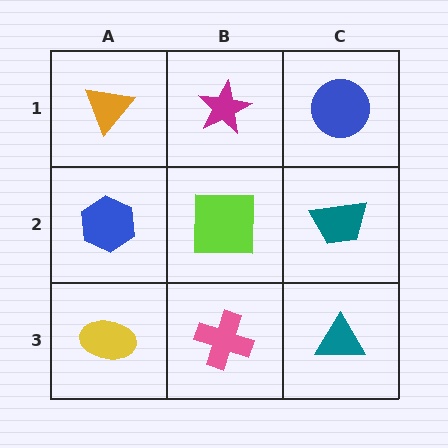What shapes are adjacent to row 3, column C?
A teal trapezoid (row 2, column C), a pink cross (row 3, column B).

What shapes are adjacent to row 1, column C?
A teal trapezoid (row 2, column C), a magenta star (row 1, column B).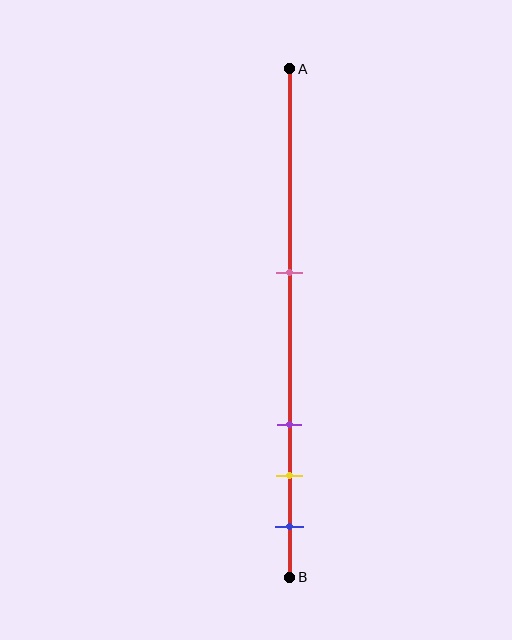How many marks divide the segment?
There are 4 marks dividing the segment.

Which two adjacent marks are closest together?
The yellow and blue marks are the closest adjacent pair.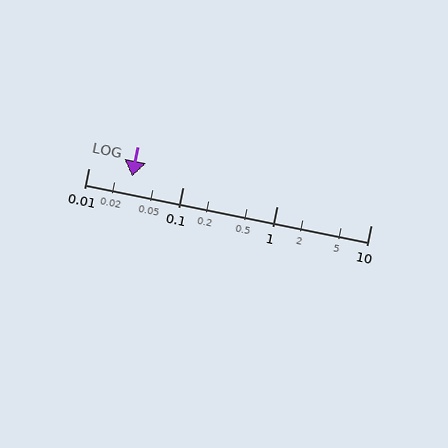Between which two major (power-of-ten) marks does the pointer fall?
The pointer is between 0.01 and 0.1.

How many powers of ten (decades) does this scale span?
The scale spans 3 decades, from 0.01 to 10.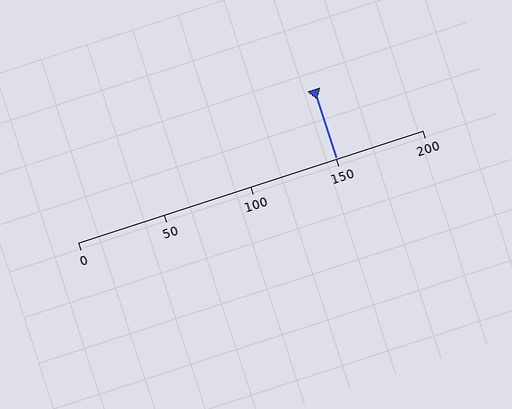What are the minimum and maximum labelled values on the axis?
The axis runs from 0 to 200.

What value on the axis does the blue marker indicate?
The marker indicates approximately 150.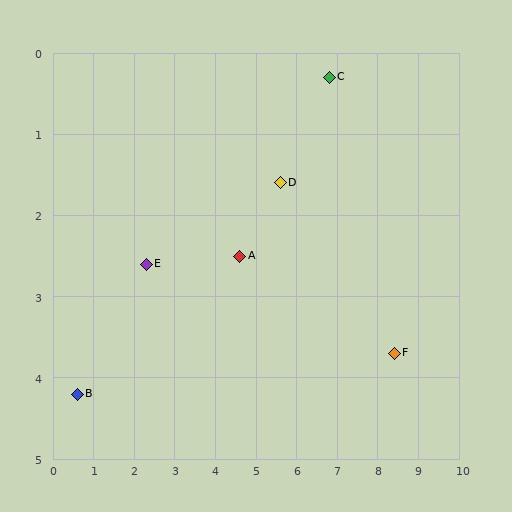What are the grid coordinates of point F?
Point F is at approximately (8.4, 3.7).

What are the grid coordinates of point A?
Point A is at approximately (4.6, 2.5).